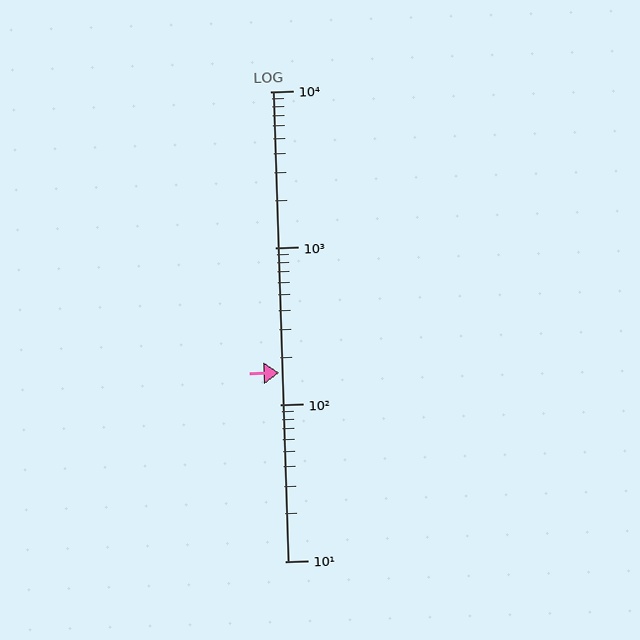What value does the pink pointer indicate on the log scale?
The pointer indicates approximately 160.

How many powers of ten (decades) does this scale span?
The scale spans 3 decades, from 10 to 10000.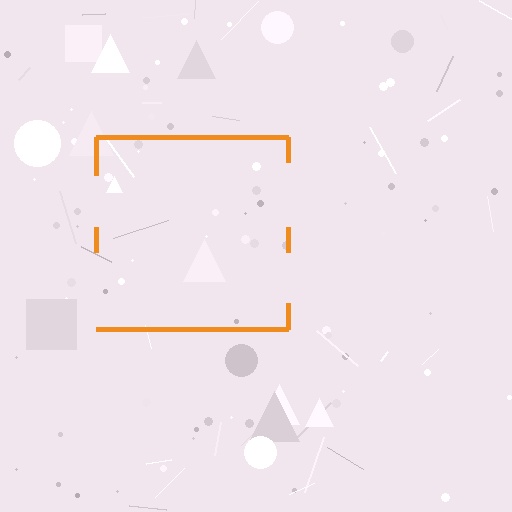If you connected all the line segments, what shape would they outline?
They would outline a square.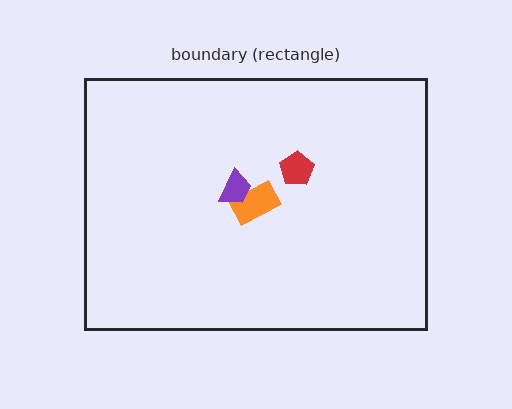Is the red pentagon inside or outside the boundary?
Inside.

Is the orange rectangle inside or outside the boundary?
Inside.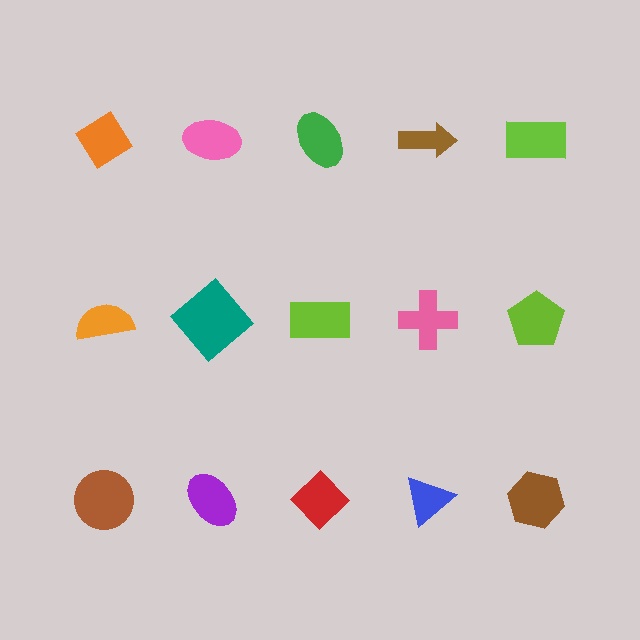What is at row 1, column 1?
An orange diamond.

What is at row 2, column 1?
An orange semicircle.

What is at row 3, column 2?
A purple ellipse.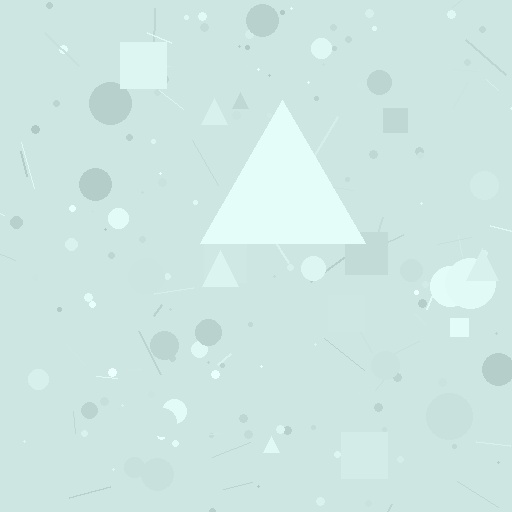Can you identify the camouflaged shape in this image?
The camouflaged shape is a triangle.